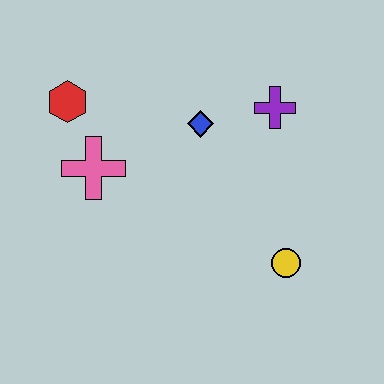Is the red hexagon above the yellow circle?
Yes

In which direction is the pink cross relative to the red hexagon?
The pink cross is below the red hexagon.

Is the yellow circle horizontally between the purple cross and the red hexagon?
No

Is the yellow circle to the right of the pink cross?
Yes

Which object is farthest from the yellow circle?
The red hexagon is farthest from the yellow circle.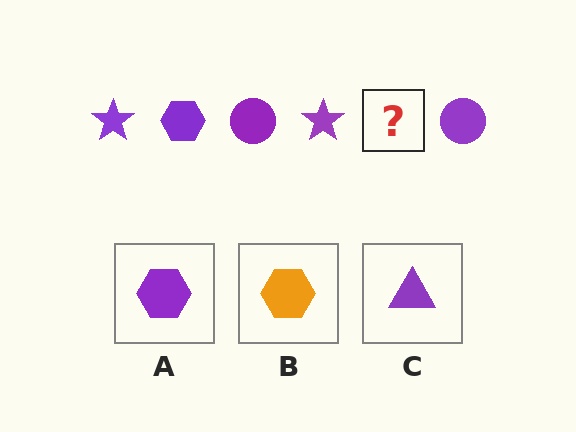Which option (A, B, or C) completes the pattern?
A.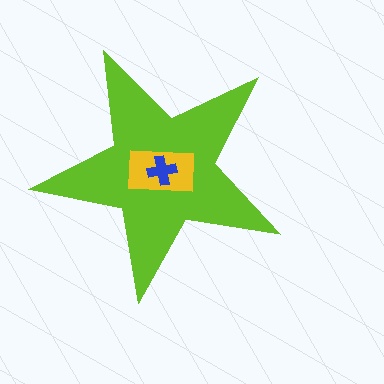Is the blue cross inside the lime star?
Yes.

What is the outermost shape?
The lime star.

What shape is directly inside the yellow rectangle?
The blue cross.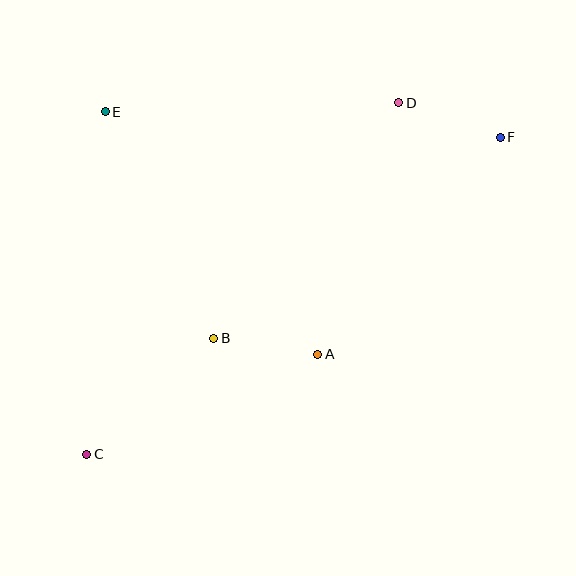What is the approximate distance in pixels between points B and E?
The distance between B and E is approximately 251 pixels.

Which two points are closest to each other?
Points A and B are closest to each other.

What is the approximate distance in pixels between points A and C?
The distance between A and C is approximately 252 pixels.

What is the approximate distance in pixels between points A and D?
The distance between A and D is approximately 264 pixels.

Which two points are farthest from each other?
Points C and F are farthest from each other.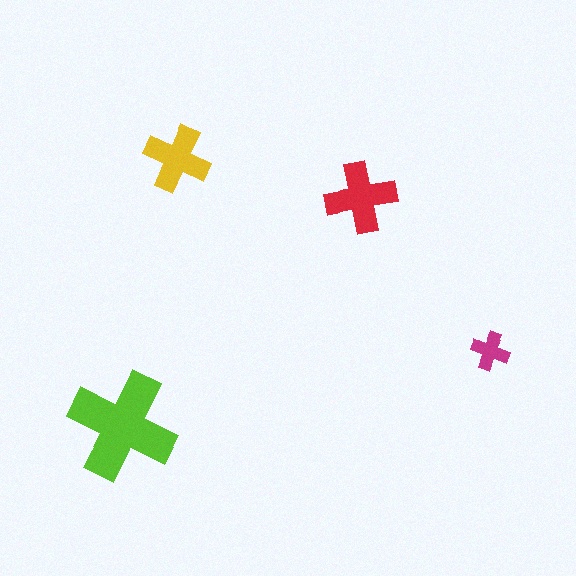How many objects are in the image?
There are 4 objects in the image.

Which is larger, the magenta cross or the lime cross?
The lime one.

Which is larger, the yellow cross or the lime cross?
The lime one.